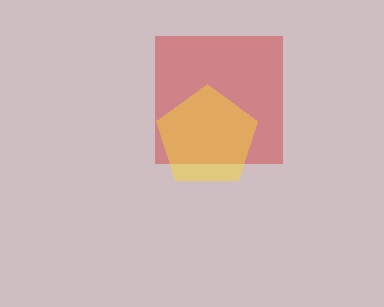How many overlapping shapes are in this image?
There are 2 overlapping shapes in the image.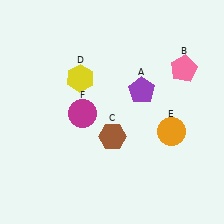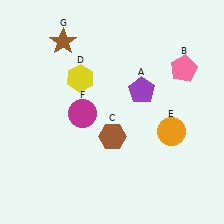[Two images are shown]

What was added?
A brown star (G) was added in Image 2.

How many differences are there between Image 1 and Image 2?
There is 1 difference between the two images.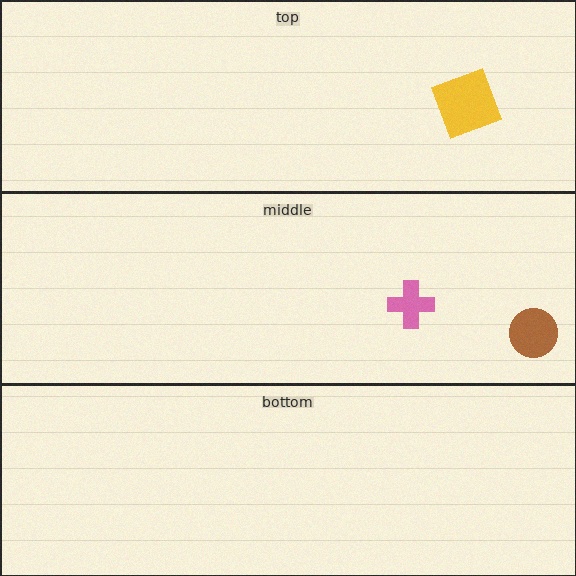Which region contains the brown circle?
The middle region.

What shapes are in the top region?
The yellow square.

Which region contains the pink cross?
The middle region.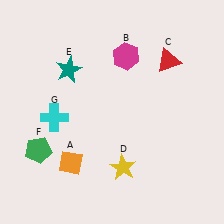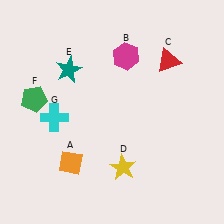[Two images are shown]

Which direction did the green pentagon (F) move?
The green pentagon (F) moved up.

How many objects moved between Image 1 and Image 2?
1 object moved between the two images.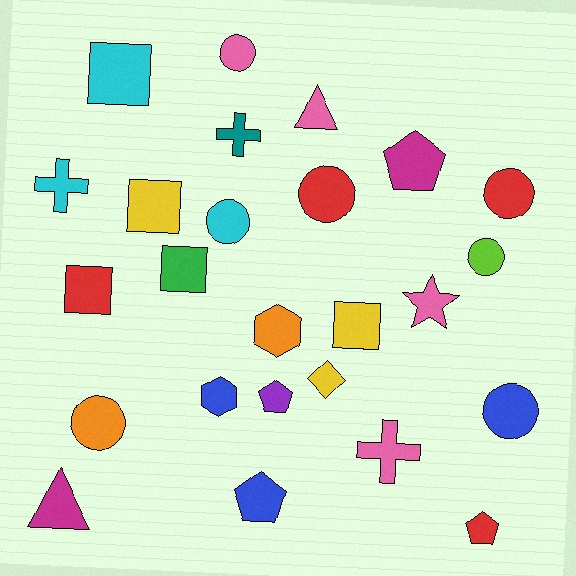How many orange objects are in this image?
There are 2 orange objects.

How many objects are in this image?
There are 25 objects.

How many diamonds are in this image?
There is 1 diamond.